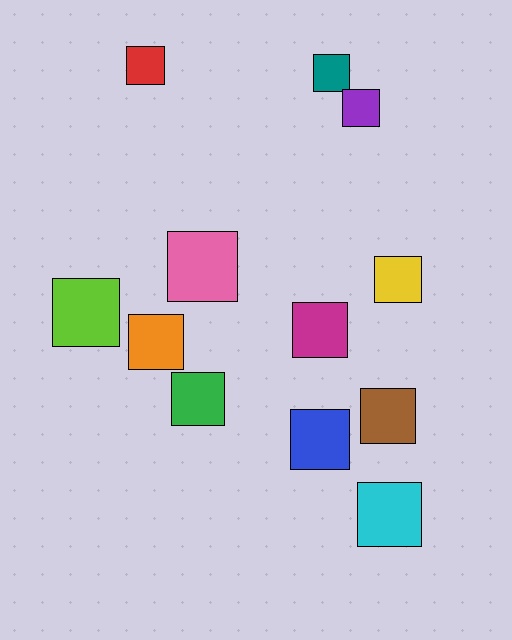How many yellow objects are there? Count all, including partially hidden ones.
There is 1 yellow object.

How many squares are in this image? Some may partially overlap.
There are 12 squares.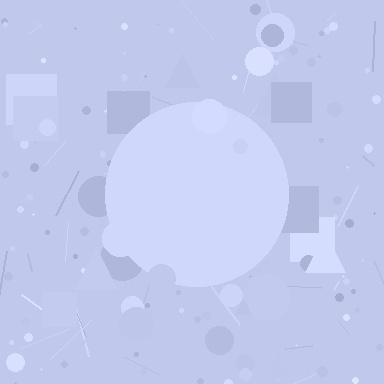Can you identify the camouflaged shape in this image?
The camouflaged shape is a circle.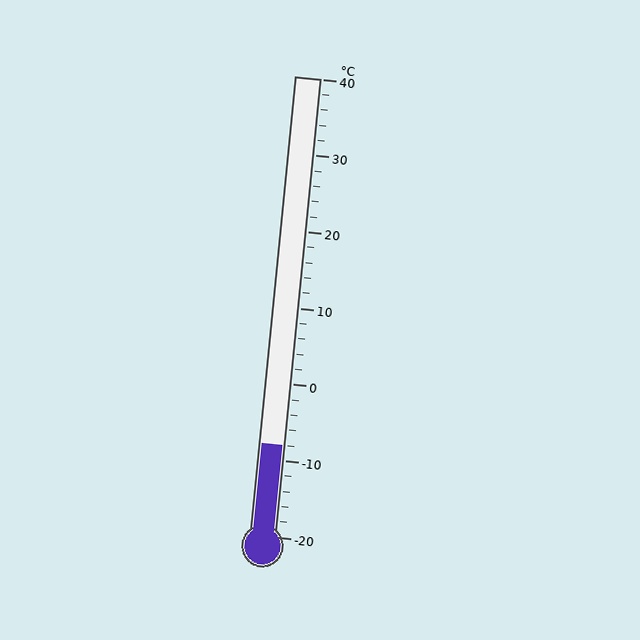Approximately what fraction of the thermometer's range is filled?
The thermometer is filled to approximately 20% of its range.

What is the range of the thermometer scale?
The thermometer scale ranges from -20°C to 40°C.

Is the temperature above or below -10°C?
The temperature is above -10°C.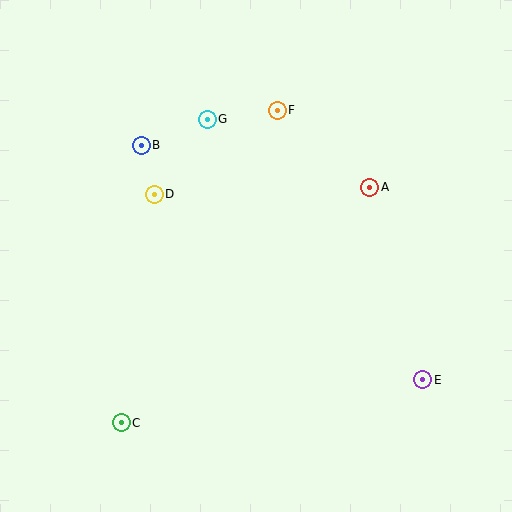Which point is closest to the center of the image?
Point D at (154, 194) is closest to the center.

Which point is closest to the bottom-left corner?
Point C is closest to the bottom-left corner.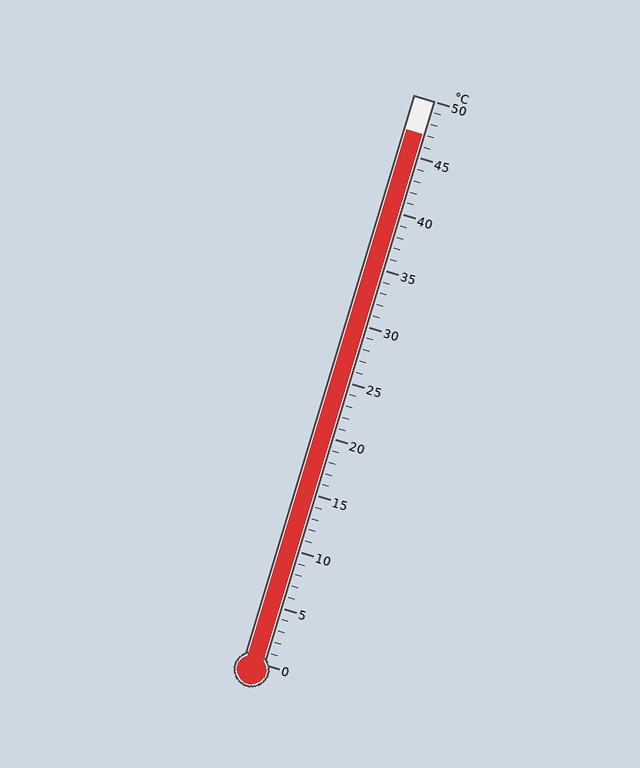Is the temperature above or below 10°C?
The temperature is above 10°C.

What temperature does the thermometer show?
The thermometer shows approximately 47°C.